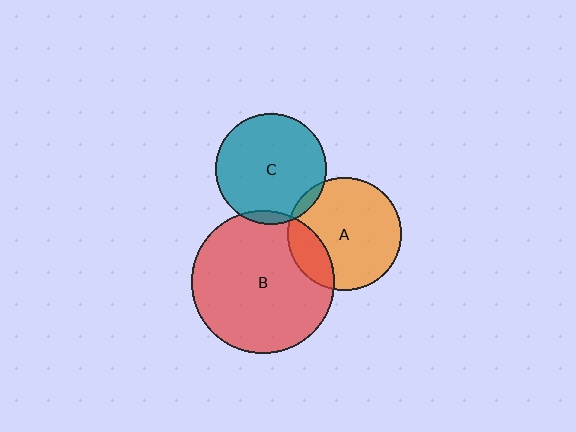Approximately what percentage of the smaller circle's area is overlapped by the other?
Approximately 5%.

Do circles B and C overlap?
Yes.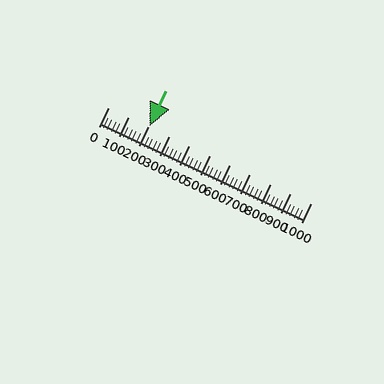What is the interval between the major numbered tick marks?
The major tick marks are spaced 100 units apart.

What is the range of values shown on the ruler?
The ruler shows values from 0 to 1000.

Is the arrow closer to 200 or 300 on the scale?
The arrow is closer to 200.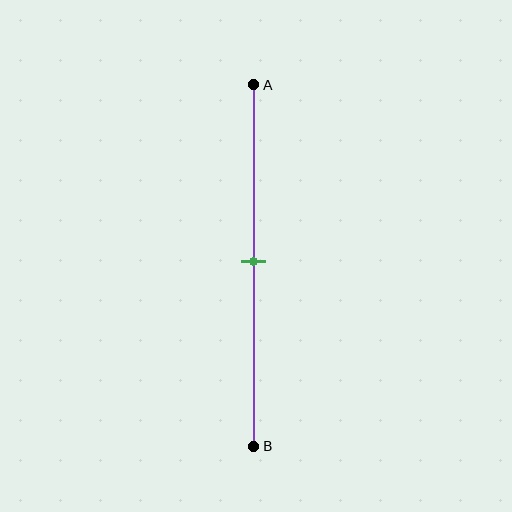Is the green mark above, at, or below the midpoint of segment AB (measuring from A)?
The green mark is approximately at the midpoint of segment AB.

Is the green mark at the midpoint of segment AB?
Yes, the mark is approximately at the midpoint.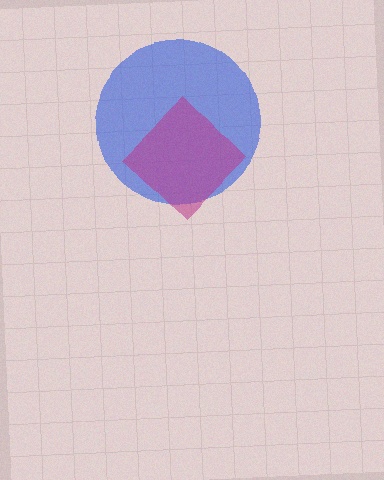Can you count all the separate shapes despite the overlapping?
Yes, there are 2 separate shapes.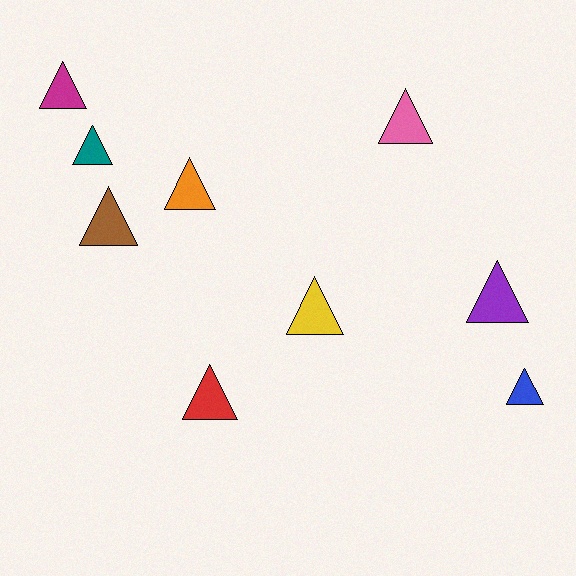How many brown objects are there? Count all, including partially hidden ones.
There is 1 brown object.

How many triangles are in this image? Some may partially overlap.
There are 9 triangles.